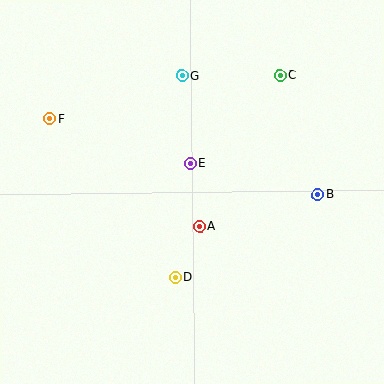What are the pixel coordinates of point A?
Point A is at (199, 226).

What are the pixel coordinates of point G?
Point G is at (182, 76).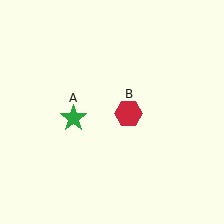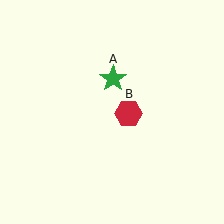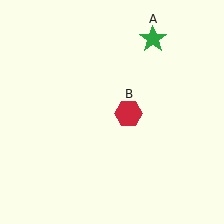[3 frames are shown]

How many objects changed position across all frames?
1 object changed position: green star (object A).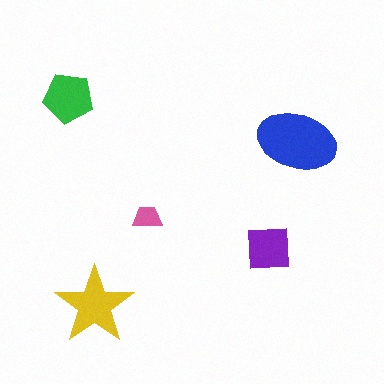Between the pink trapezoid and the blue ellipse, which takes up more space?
The blue ellipse.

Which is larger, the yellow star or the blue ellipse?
The blue ellipse.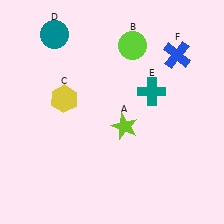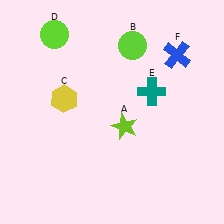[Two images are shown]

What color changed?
The circle (D) changed from teal in Image 1 to lime in Image 2.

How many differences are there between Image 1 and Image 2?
There is 1 difference between the two images.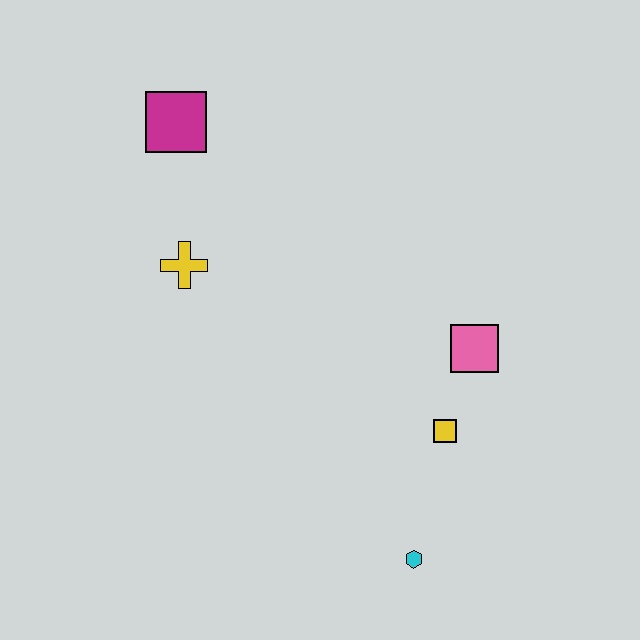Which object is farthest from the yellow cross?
The cyan hexagon is farthest from the yellow cross.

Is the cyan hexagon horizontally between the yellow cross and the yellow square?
Yes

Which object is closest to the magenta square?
The yellow cross is closest to the magenta square.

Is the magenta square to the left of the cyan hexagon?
Yes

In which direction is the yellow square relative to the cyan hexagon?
The yellow square is above the cyan hexagon.